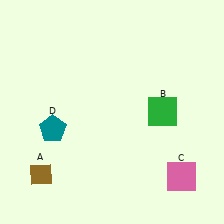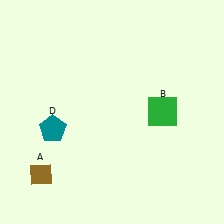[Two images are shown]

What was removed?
The pink square (C) was removed in Image 2.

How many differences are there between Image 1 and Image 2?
There is 1 difference between the two images.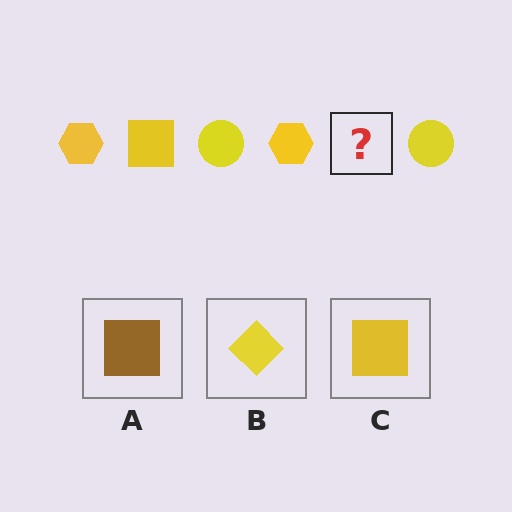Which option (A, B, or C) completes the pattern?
C.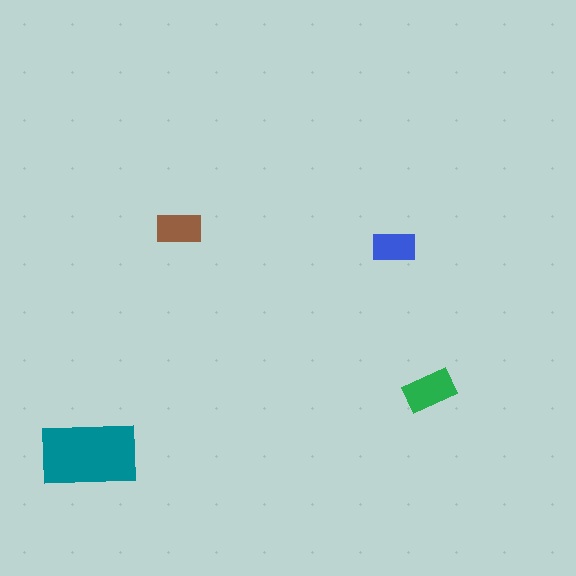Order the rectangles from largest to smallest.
the teal one, the green one, the brown one, the blue one.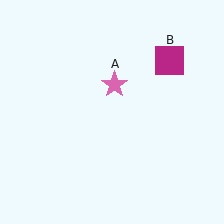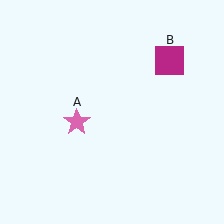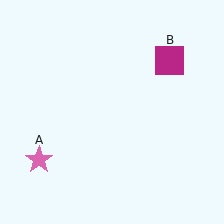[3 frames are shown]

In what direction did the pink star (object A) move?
The pink star (object A) moved down and to the left.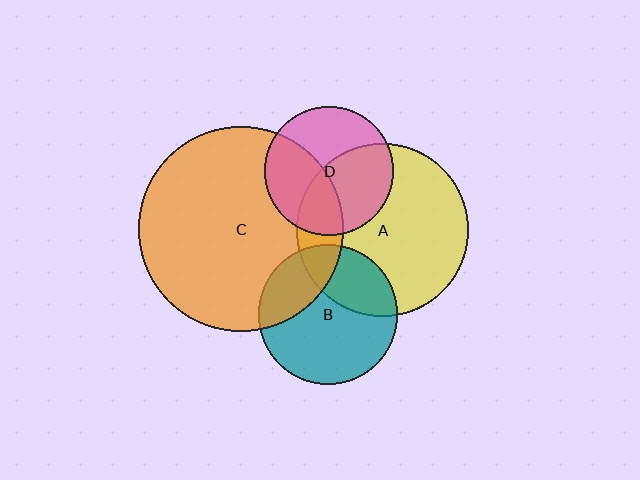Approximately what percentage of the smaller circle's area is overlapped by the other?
Approximately 15%.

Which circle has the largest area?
Circle C (orange).